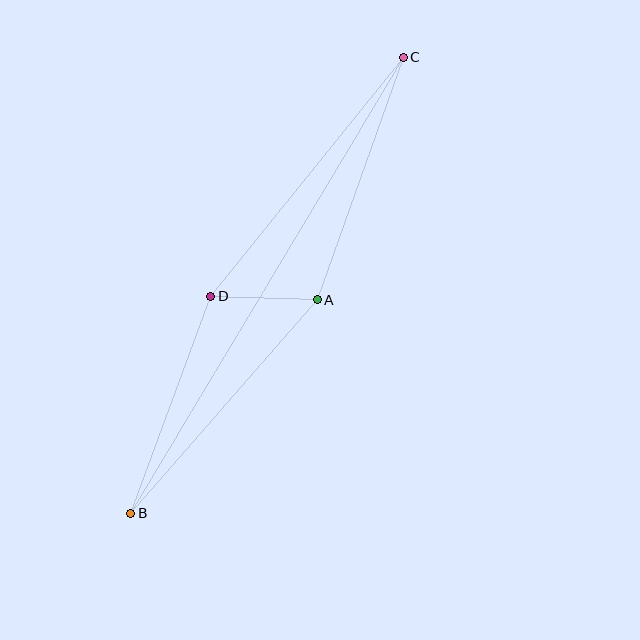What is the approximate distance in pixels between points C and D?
The distance between C and D is approximately 307 pixels.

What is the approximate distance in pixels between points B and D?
The distance between B and D is approximately 232 pixels.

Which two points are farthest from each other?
Points B and C are farthest from each other.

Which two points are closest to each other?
Points A and D are closest to each other.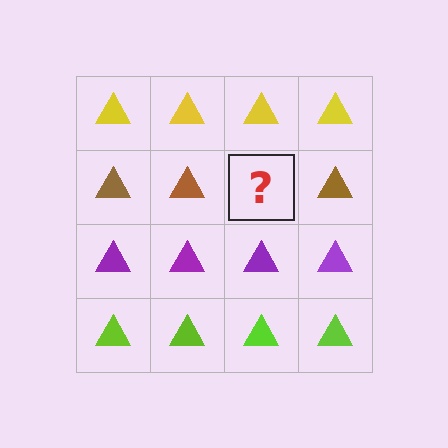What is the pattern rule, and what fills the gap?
The rule is that each row has a consistent color. The gap should be filled with a brown triangle.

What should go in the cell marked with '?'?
The missing cell should contain a brown triangle.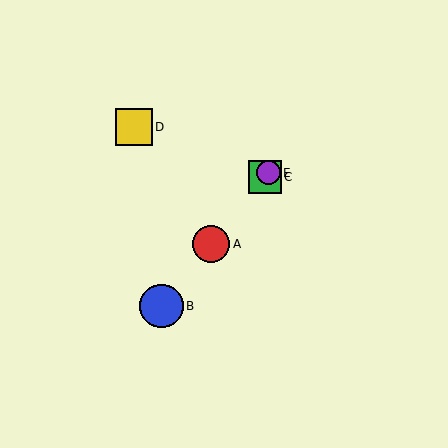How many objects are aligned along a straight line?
4 objects (A, B, C, E) are aligned along a straight line.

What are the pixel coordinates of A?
Object A is at (211, 244).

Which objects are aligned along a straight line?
Objects A, B, C, E are aligned along a straight line.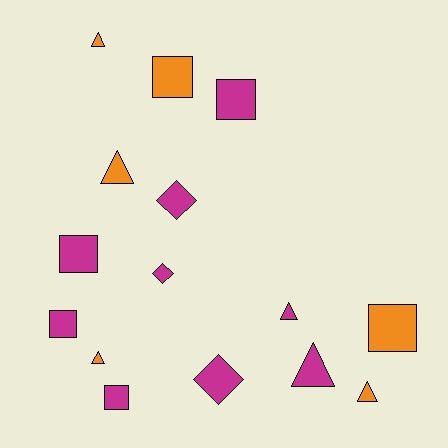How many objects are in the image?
There are 15 objects.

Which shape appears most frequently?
Triangle, with 6 objects.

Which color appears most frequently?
Magenta, with 9 objects.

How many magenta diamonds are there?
There are 3 magenta diamonds.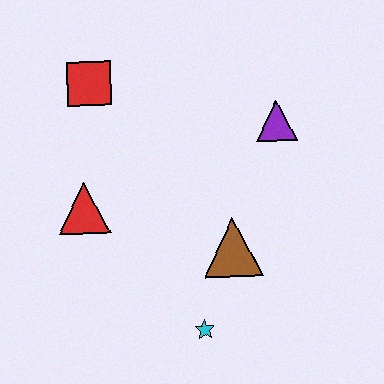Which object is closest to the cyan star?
The brown triangle is closest to the cyan star.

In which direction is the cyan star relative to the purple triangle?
The cyan star is below the purple triangle.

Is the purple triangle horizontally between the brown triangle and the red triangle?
No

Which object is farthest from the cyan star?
The red square is farthest from the cyan star.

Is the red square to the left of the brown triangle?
Yes